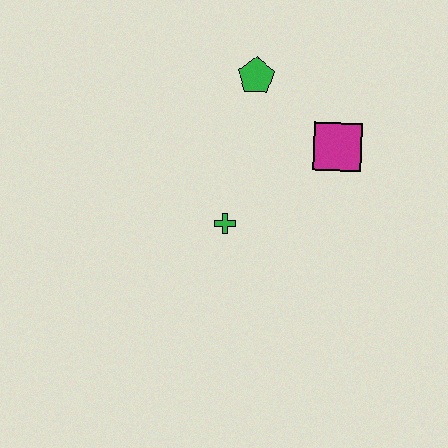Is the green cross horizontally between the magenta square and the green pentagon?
No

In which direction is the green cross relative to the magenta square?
The green cross is to the left of the magenta square.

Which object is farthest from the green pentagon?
The green cross is farthest from the green pentagon.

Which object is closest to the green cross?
The magenta square is closest to the green cross.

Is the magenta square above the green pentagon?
No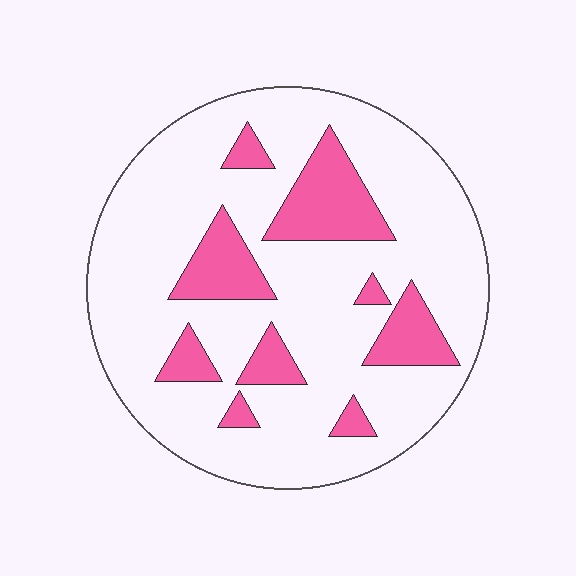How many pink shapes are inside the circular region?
9.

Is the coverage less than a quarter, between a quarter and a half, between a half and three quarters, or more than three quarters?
Less than a quarter.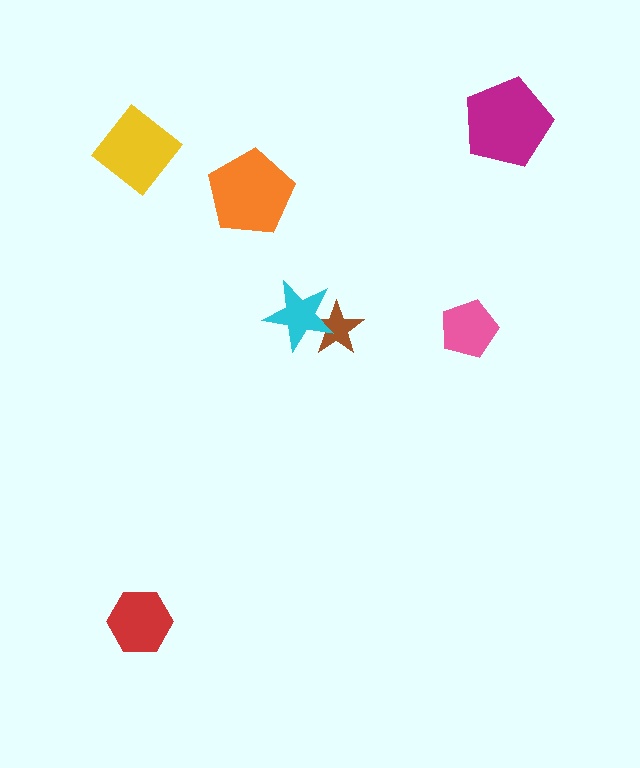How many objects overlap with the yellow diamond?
0 objects overlap with the yellow diamond.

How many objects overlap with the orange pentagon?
0 objects overlap with the orange pentagon.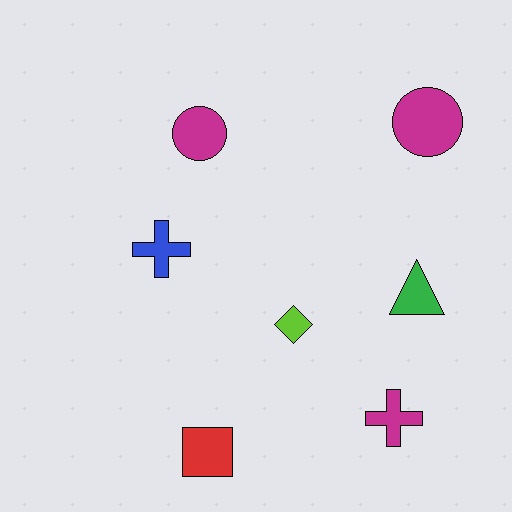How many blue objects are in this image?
There is 1 blue object.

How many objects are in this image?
There are 7 objects.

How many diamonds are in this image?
There is 1 diamond.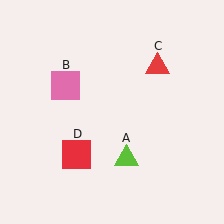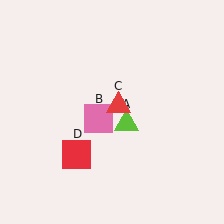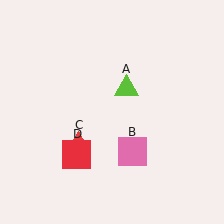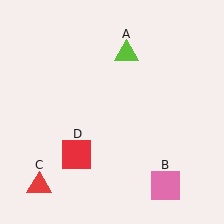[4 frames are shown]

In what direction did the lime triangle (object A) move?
The lime triangle (object A) moved up.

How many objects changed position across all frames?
3 objects changed position: lime triangle (object A), pink square (object B), red triangle (object C).